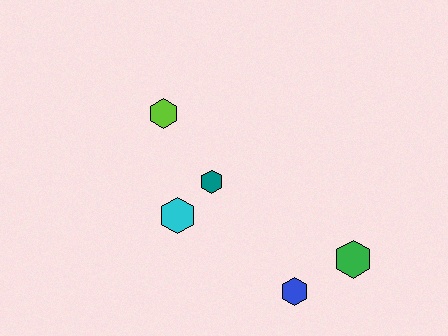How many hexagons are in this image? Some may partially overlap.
There are 5 hexagons.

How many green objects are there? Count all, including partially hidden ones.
There is 1 green object.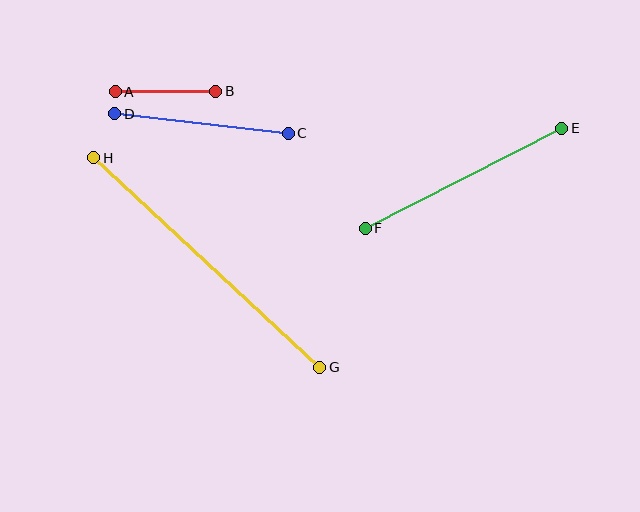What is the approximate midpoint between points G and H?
The midpoint is at approximately (207, 262) pixels.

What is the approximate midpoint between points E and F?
The midpoint is at approximately (464, 178) pixels.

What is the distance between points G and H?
The distance is approximately 308 pixels.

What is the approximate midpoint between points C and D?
The midpoint is at approximately (201, 124) pixels.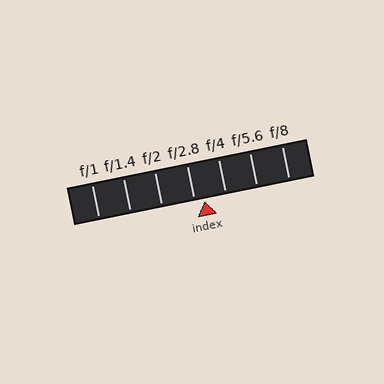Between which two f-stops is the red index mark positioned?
The index mark is between f/2.8 and f/4.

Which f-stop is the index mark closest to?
The index mark is closest to f/2.8.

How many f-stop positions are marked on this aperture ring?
There are 7 f-stop positions marked.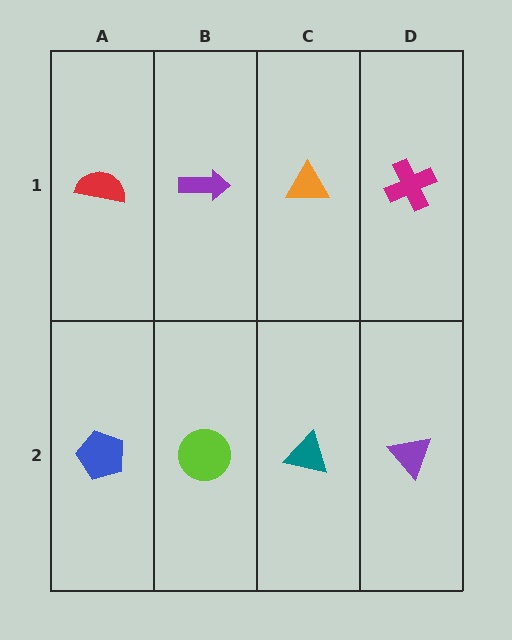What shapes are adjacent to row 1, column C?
A teal triangle (row 2, column C), a purple arrow (row 1, column B), a magenta cross (row 1, column D).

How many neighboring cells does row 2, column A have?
2.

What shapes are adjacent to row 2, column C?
An orange triangle (row 1, column C), a lime circle (row 2, column B), a purple triangle (row 2, column D).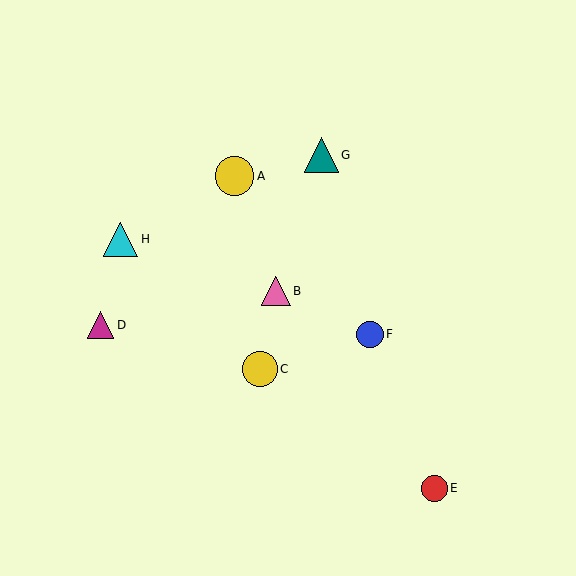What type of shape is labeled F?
Shape F is a blue circle.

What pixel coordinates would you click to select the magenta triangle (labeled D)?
Click at (101, 325) to select the magenta triangle D.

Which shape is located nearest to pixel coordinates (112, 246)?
The cyan triangle (labeled H) at (121, 239) is nearest to that location.